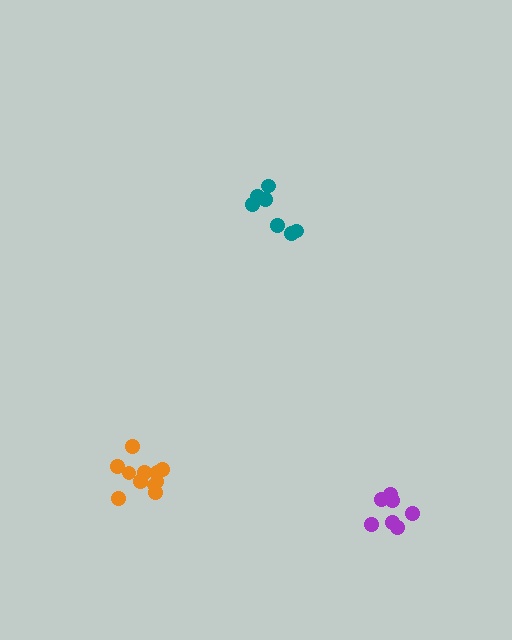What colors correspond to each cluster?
The clusters are colored: purple, teal, orange.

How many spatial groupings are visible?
There are 3 spatial groupings.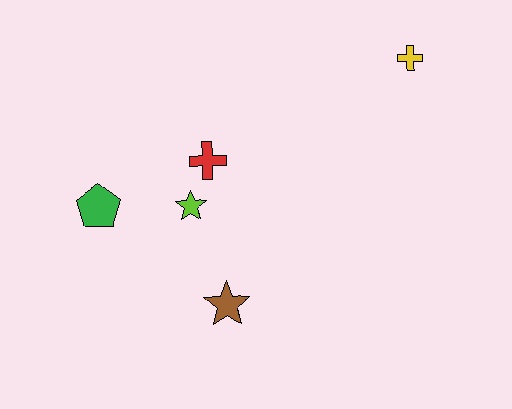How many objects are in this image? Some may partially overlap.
There are 5 objects.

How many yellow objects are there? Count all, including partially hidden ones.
There is 1 yellow object.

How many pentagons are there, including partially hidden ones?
There is 1 pentagon.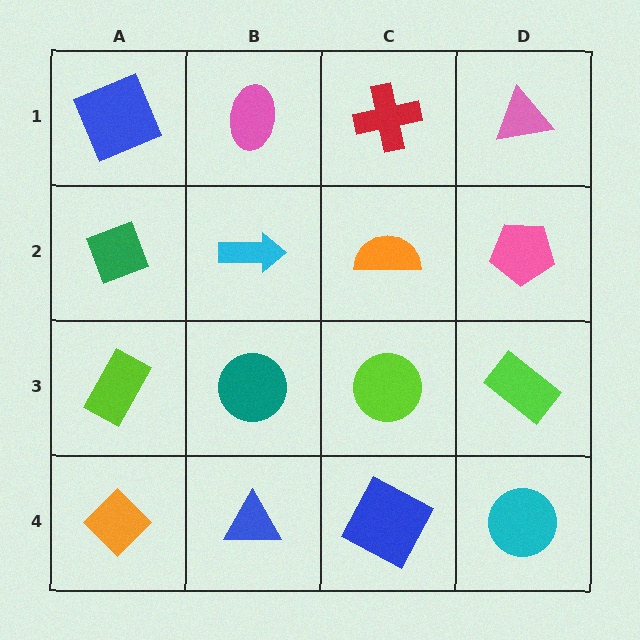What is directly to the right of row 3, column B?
A lime circle.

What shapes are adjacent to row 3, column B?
A cyan arrow (row 2, column B), a blue triangle (row 4, column B), a lime rectangle (row 3, column A), a lime circle (row 3, column C).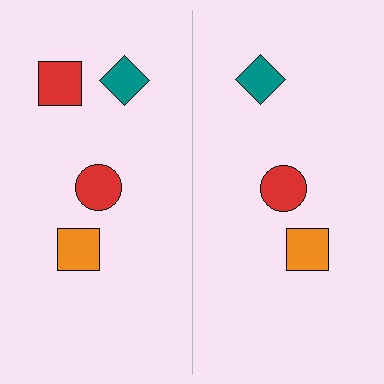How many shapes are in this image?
There are 7 shapes in this image.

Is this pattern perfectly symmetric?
No, the pattern is not perfectly symmetric. A red square is missing from the right side.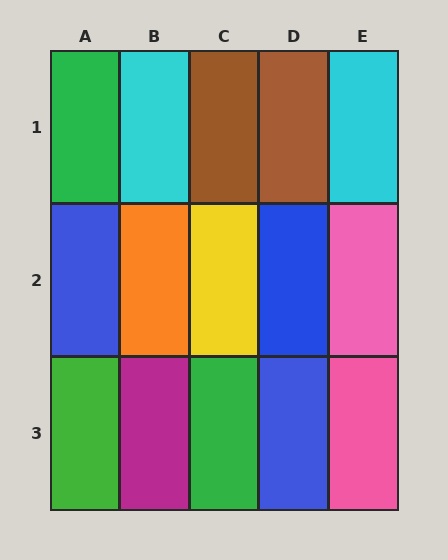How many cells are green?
3 cells are green.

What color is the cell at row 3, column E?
Pink.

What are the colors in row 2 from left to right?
Blue, orange, yellow, blue, pink.